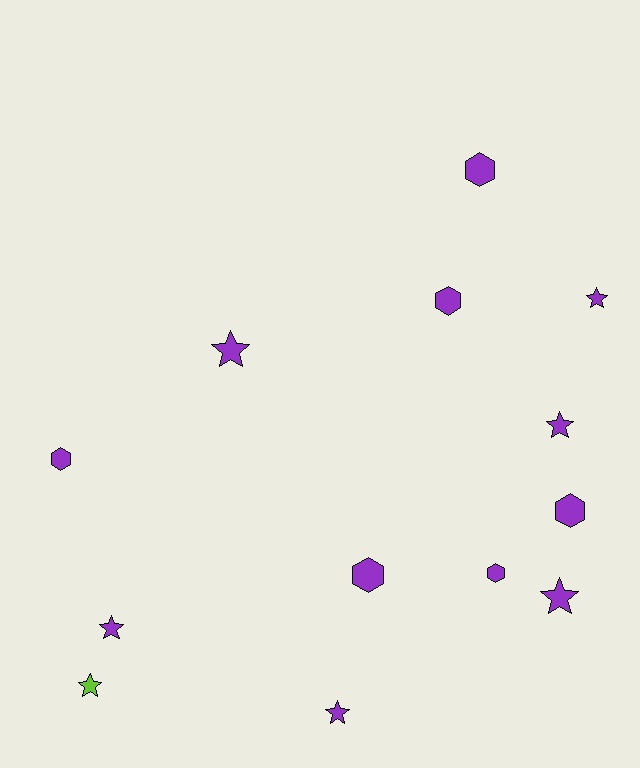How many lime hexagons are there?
There are no lime hexagons.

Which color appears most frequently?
Purple, with 12 objects.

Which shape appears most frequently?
Star, with 7 objects.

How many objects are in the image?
There are 13 objects.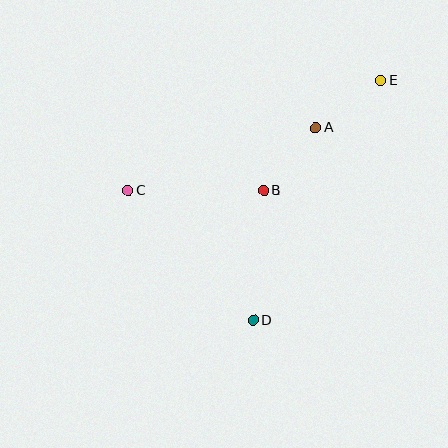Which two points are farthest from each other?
Points C and E are farthest from each other.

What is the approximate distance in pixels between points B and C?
The distance between B and C is approximately 136 pixels.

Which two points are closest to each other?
Points A and E are closest to each other.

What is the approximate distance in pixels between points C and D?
The distance between C and D is approximately 180 pixels.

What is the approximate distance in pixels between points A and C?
The distance between A and C is approximately 198 pixels.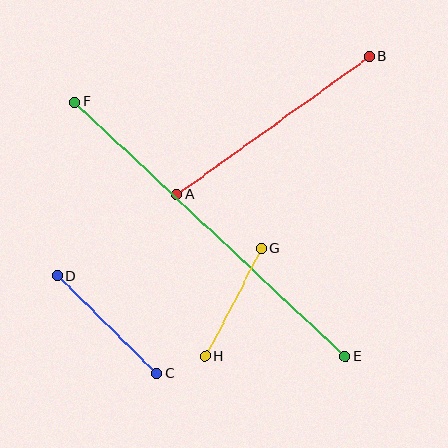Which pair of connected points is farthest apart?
Points E and F are farthest apart.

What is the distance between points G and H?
The distance is approximately 121 pixels.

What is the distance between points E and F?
The distance is approximately 371 pixels.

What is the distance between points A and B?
The distance is approximately 237 pixels.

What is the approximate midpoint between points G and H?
The midpoint is at approximately (233, 302) pixels.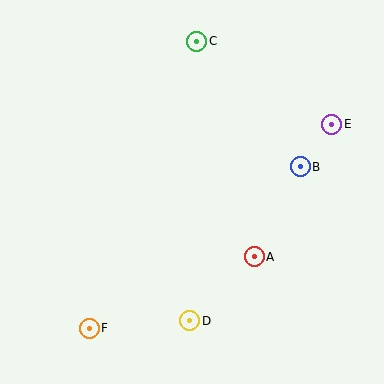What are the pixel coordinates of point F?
Point F is at (89, 328).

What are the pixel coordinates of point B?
Point B is at (300, 167).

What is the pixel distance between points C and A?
The distance between C and A is 223 pixels.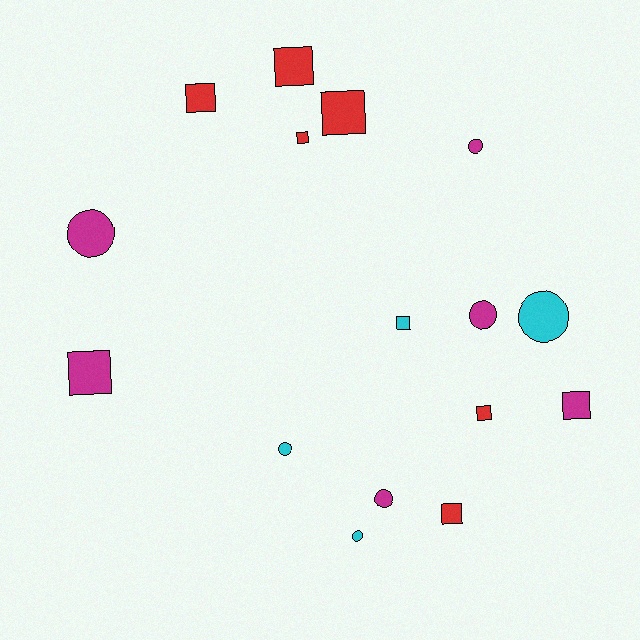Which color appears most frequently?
Magenta, with 6 objects.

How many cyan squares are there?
There is 1 cyan square.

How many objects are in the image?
There are 16 objects.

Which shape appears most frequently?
Square, with 9 objects.